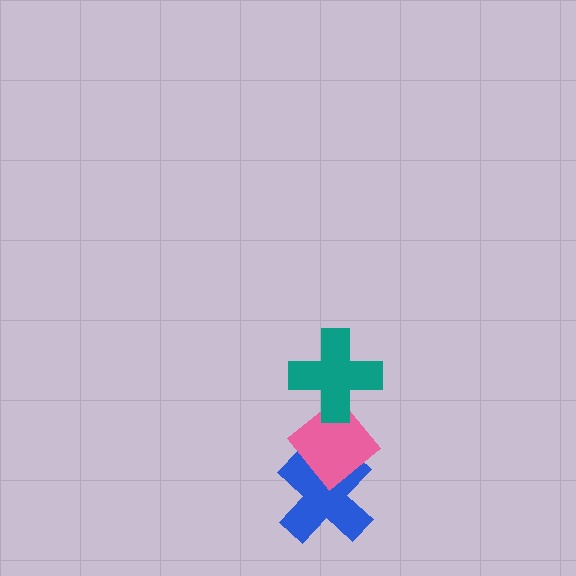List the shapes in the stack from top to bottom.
From top to bottom: the teal cross, the pink diamond, the blue cross.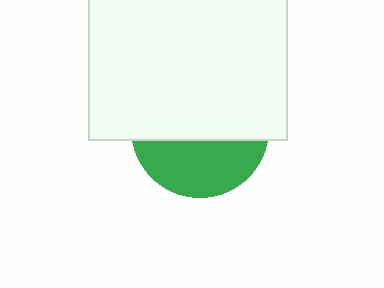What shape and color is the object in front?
The object in front is a white square.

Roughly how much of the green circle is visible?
A small part of it is visible (roughly 38%).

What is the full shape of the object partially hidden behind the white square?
The partially hidden object is a green circle.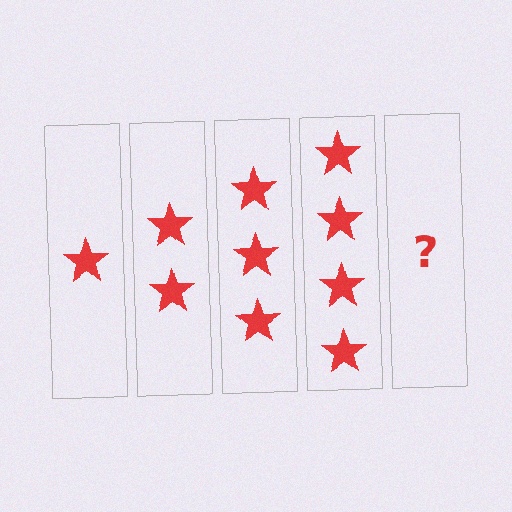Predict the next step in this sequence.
The next step is 5 stars.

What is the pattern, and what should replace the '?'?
The pattern is that each step adds one more star. The '?' should be 5 stars.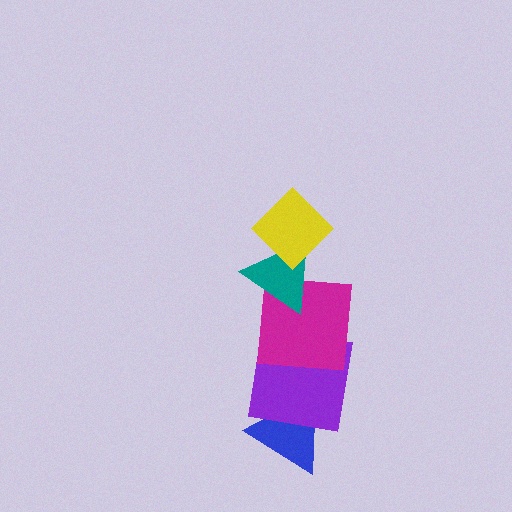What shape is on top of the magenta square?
The teal triangle is on top of the magenta square.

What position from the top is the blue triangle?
The blue triangle is 5th from the top.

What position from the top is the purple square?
The purple square is 4th from the top.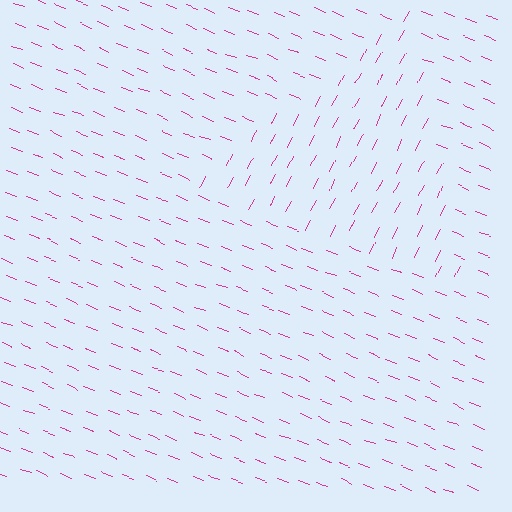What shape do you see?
I see a triangle.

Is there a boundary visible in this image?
Yes, there is a texture boundary formed by a change in line orientation.